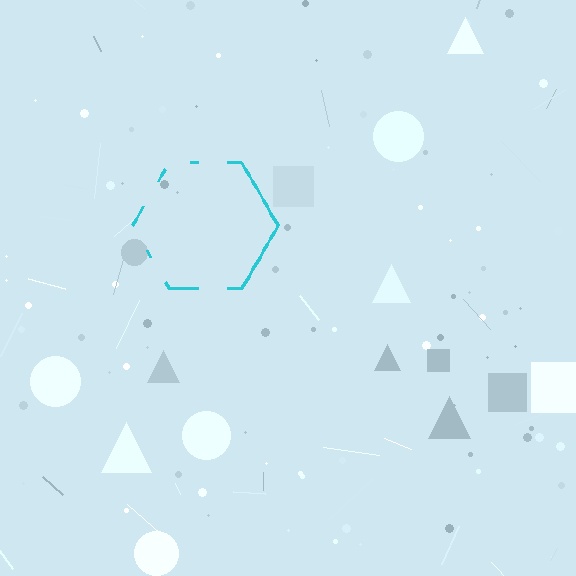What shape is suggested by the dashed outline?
The dashed outline suggests a hexagon.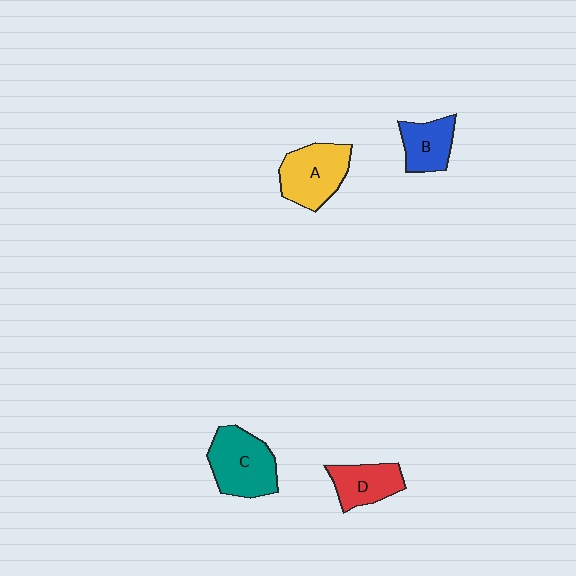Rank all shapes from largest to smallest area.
From largest to smallest: C (teal), A (yellow), D (red), B (blue).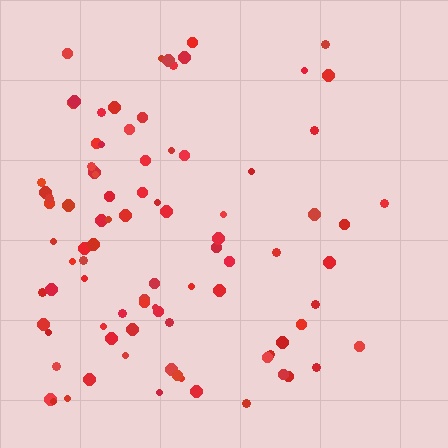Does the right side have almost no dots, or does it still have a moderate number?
Still a moderate number, just noticeably fewer than the left.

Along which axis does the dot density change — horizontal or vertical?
Horizontal.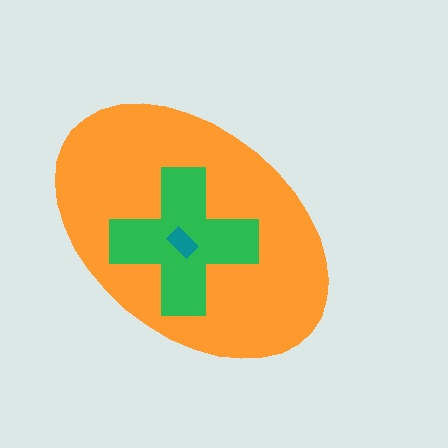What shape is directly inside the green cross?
The teal rectangle.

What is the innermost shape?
The teal rectangle.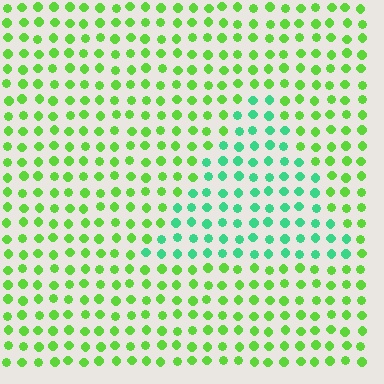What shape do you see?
I see a triangle.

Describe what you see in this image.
The image is filled with small lime elements in a uniform arrangement. A triangle-shaped region is visible where the elements are tinted to a slightly different hue, forming a subtle color boundary.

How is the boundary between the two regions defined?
The boundary is defined purely by a slight shift in hue (about 44 degrees). Spacing, size, and orientation are identical on both sides.